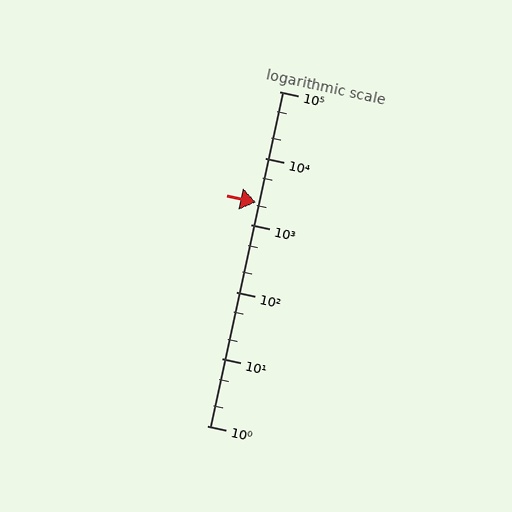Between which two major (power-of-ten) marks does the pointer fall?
The pointer is between 1000 and 10000.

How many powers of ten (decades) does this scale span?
The scale spans 5 decades, from 1 to 100000.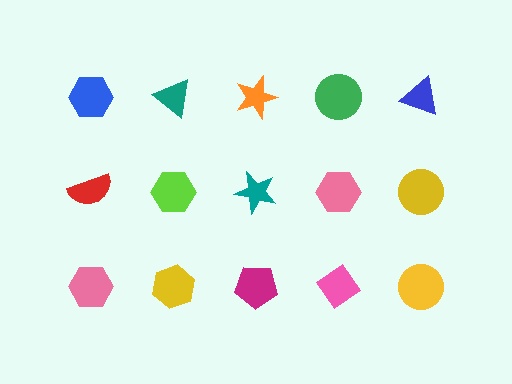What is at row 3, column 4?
A pink diamond.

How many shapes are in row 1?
5 shapes.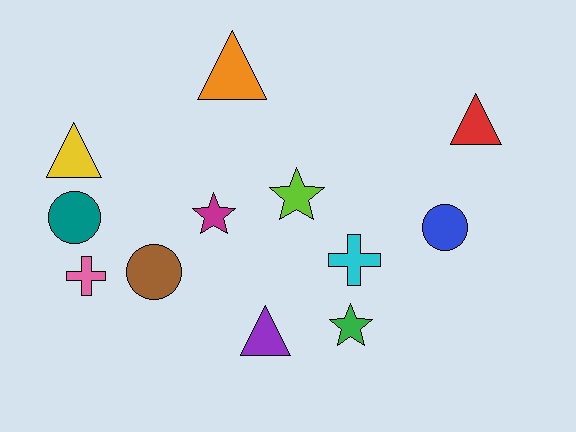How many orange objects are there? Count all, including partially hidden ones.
There is 1 orange object.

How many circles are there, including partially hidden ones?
There are 3 circles.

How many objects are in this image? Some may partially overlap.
There are 12 objects.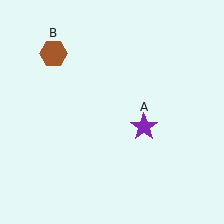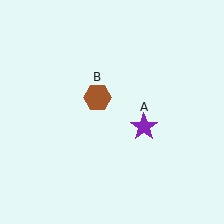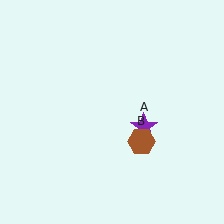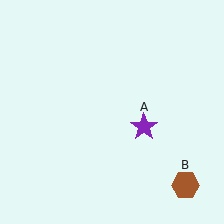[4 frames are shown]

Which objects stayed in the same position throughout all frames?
Purple star (object A) remained stationary.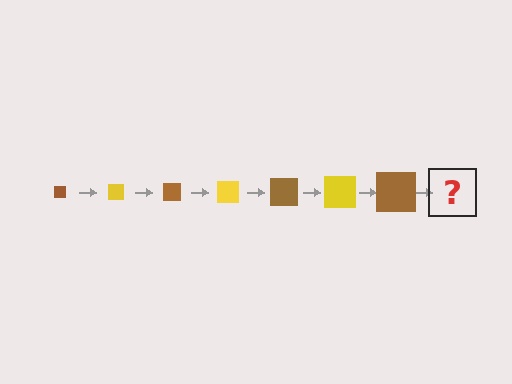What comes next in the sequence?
The next element should be a yellow square, larger than the previous one.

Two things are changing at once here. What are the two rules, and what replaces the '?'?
The two rules are that the square grows larger each step and the color cycles through brown and yellow. The '?' should be a yellow square, larger than the previous one.